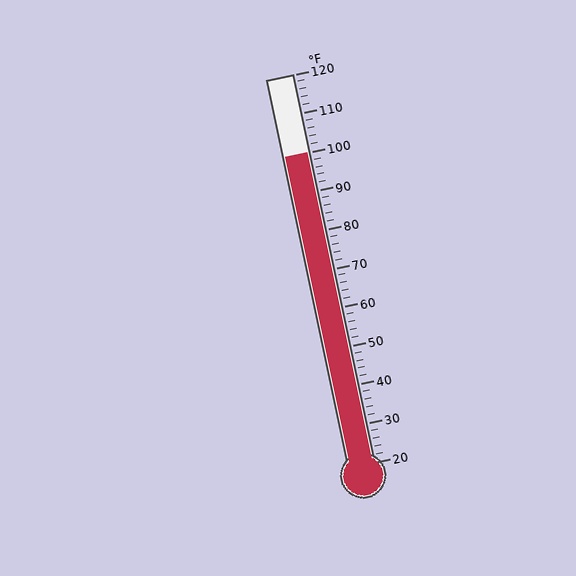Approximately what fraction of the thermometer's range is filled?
The thermometer is filled to approximately 80% of its range.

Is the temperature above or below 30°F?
The temperature is above 30°F.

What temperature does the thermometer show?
The thermometer shows approximately 100°F.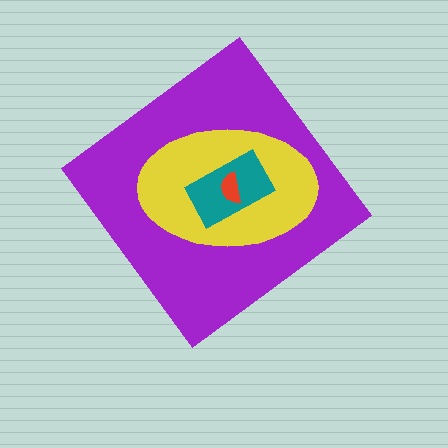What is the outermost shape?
The purple diamond.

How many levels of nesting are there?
4.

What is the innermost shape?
The red semicircle.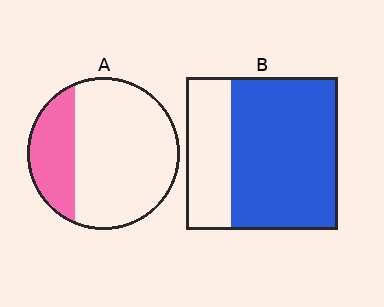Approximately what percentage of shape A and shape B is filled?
A is approximately 25% and B is approximately 70%.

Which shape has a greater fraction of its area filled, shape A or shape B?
Shape B.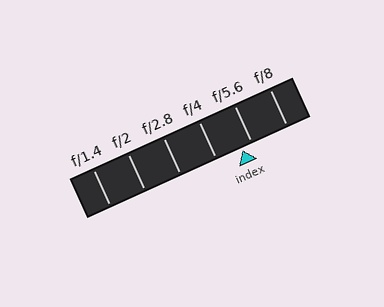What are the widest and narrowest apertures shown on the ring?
The widest aperture shown is f/1.4 and the narrowest is f/8.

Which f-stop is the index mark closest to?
The index mark is closest to f/5.6.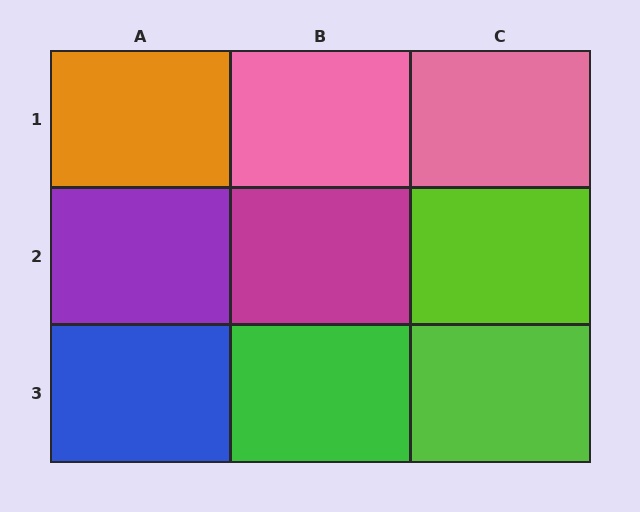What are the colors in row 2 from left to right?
Purple, magenta, lime.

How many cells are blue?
1 cell is blue.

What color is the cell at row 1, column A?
Orange.